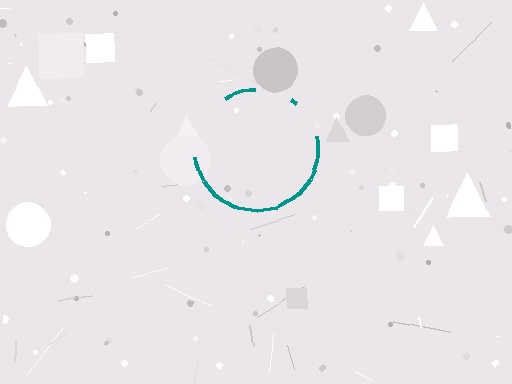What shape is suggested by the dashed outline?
The dashed outline suggests a circle.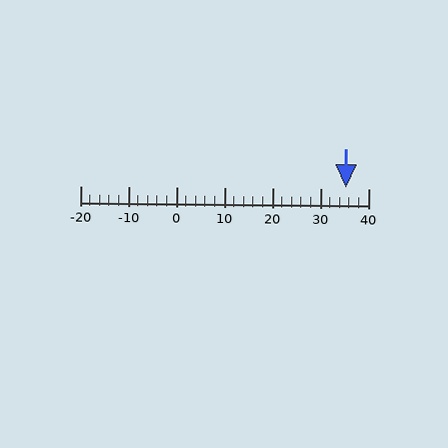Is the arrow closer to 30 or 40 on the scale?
The arrow is closer to 40.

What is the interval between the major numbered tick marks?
The major tick marks are spaced 10 units apart.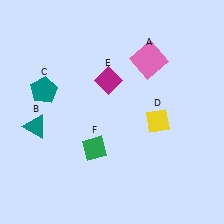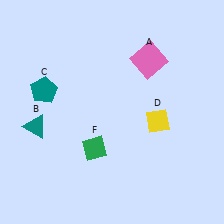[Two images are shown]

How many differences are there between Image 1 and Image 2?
There is 1 difference between the two images.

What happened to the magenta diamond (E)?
The magenta diamond (E) was removed in Image 2. It was in the top-left area of Image 1.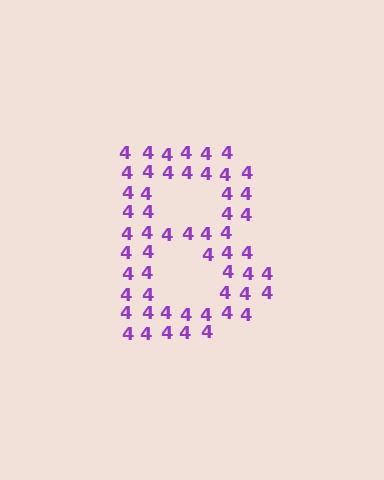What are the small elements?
The small elements are digit 4's.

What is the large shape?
The large shape is the letter B.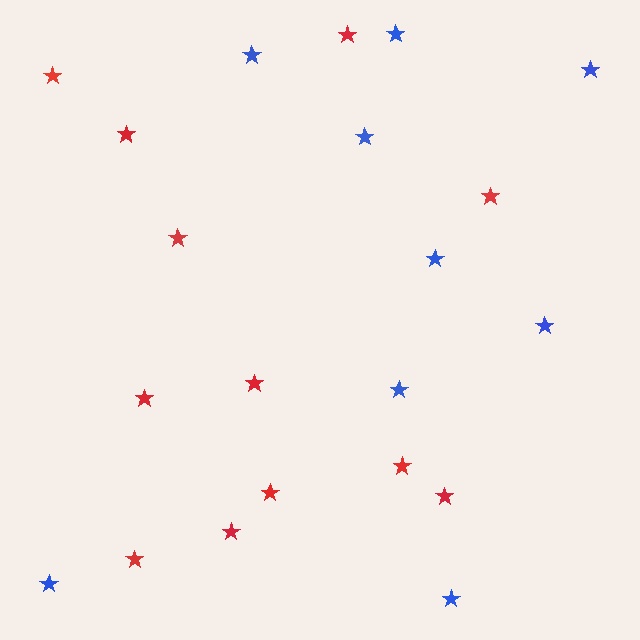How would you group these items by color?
There are 2 groups: one group of red stars (12) and one group of blue stars (9).